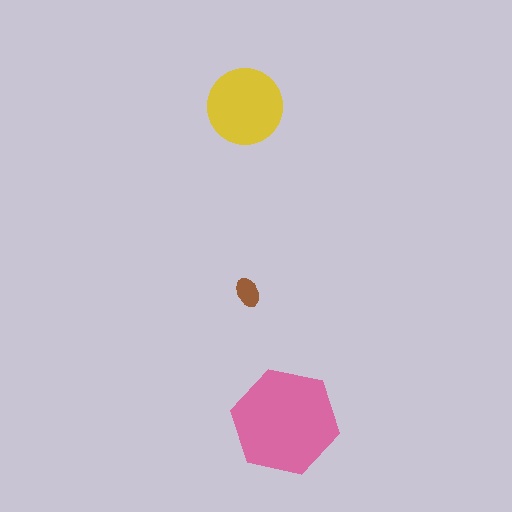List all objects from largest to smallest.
The pink hexagon, the yellow circle, the brown ellipse.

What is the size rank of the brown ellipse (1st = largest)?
3rd.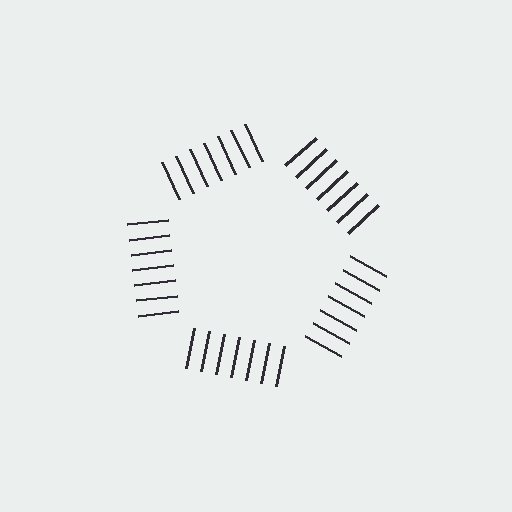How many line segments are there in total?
35 — 7 along each of the 5 edges.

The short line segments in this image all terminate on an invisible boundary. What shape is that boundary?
An illusory pentagon — the line segments terminate on its edges but no continuous stroke is drawn.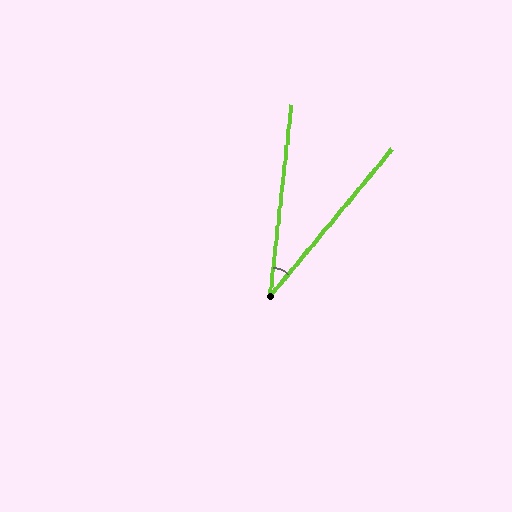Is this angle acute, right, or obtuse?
It is acute.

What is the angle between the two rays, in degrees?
Approximately 33 degrees.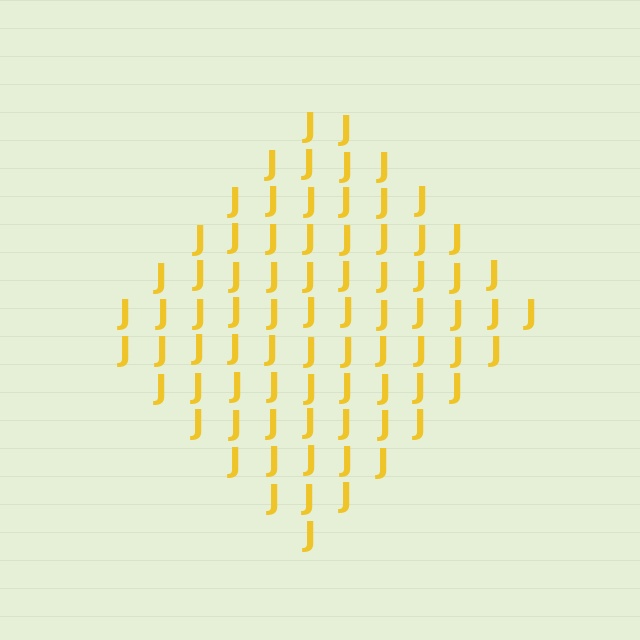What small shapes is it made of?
It is made of small letter J's.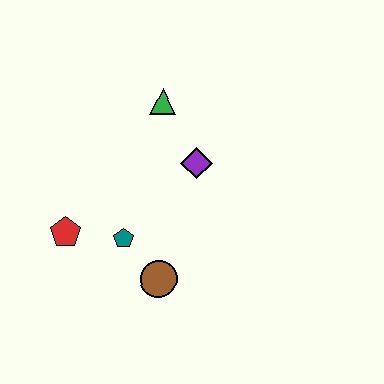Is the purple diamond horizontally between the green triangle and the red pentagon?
No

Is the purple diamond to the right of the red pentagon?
Yes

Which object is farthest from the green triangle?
The brown circle is farthest from the green triangle.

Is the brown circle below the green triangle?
Yes